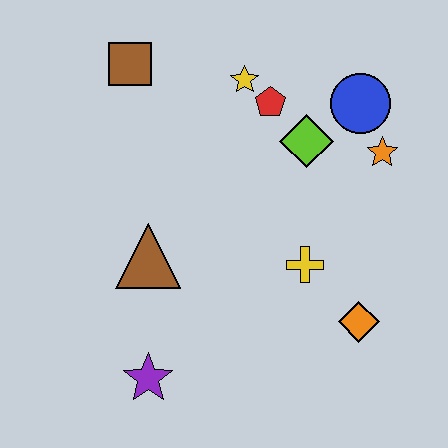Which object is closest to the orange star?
The blue circle is closest to the orange star.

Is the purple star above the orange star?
No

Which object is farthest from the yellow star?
The purple star is farthest from the yellow star.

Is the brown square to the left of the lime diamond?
Yes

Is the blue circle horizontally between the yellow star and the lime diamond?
No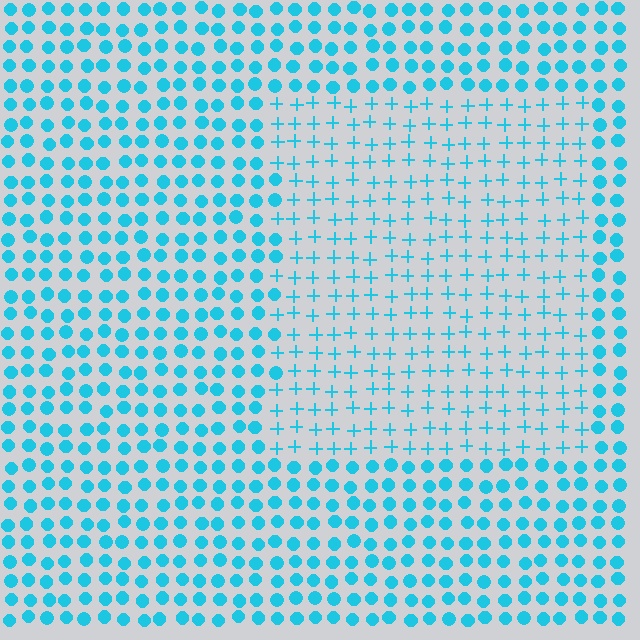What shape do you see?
I see a rectangle.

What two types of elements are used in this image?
The image uses plus signs inside the rectangle region and circles outside it.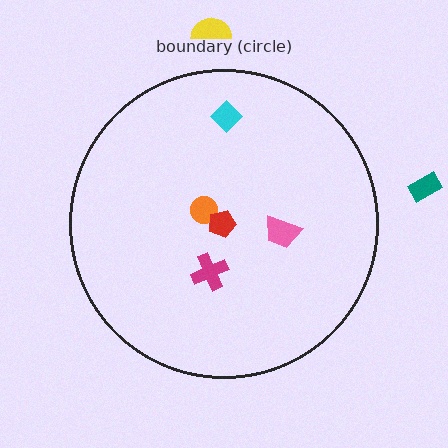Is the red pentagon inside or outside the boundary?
Inside.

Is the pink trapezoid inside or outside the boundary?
Inside.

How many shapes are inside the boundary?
5 inside, 2 outside.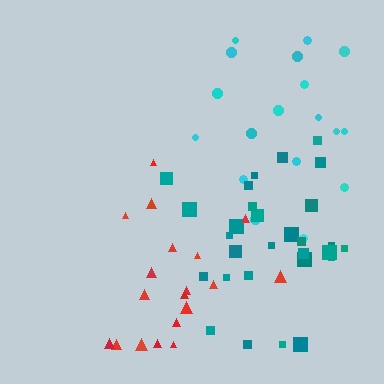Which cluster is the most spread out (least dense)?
Cyan.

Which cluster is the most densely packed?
Teal.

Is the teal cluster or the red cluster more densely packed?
Teal.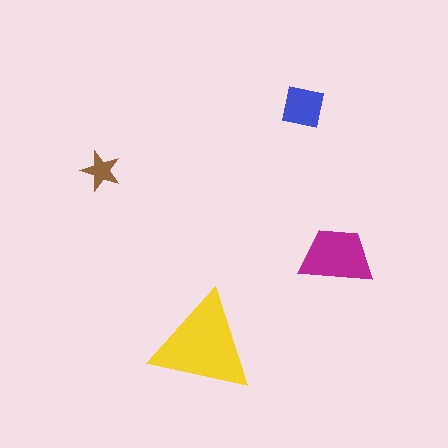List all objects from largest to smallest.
The yellow triangle, the magenta trapezoid, the blue square, the brown star.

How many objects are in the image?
There are 4 objects in the image.